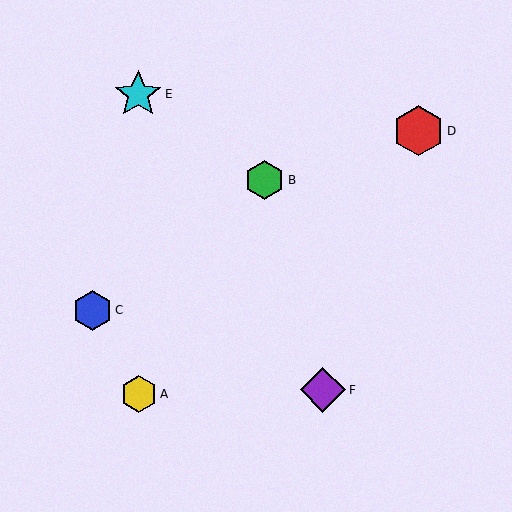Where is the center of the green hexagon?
The center of the green hexagon is at (265, 180).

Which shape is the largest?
The red hexagon (labeled D) is the largest.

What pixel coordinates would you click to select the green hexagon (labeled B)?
Click at (265, 180) to select the green hexagon B.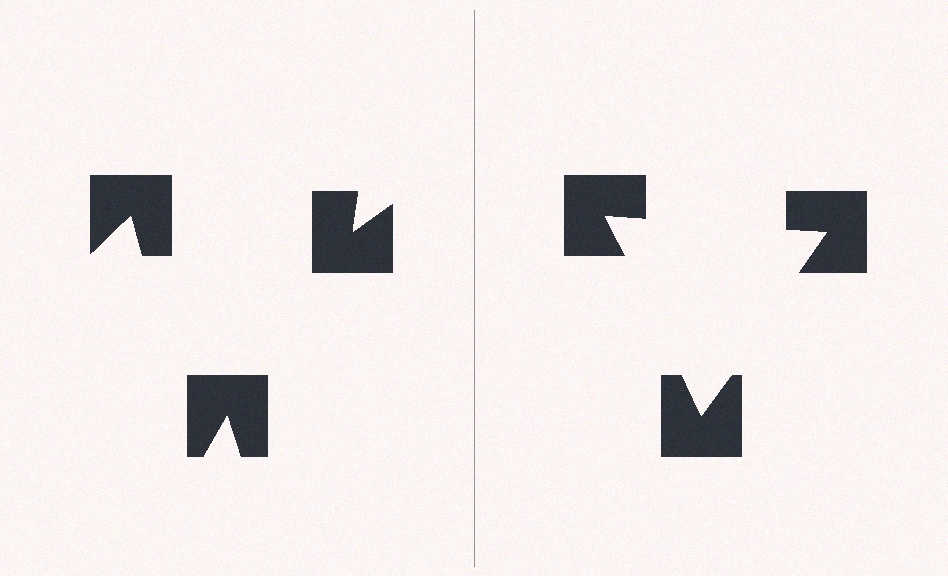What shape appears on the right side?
An illusory triangle.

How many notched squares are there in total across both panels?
6 — 3 on each side.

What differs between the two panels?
The notched squares are positioned identically on both sides; only the wedge orientations differ. On the right they align to a triangle; on the left they are misaligned.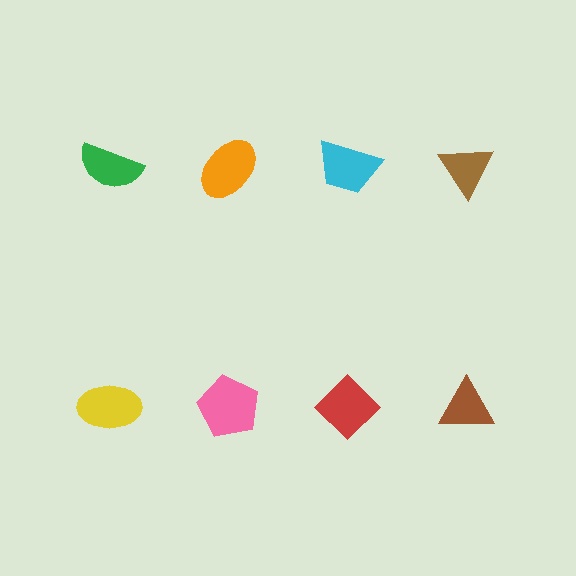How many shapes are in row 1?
4 shapes.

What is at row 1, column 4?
A brown triangle.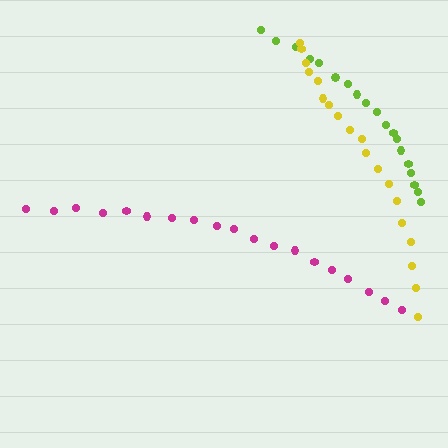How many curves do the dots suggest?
There are 3 distinct paths.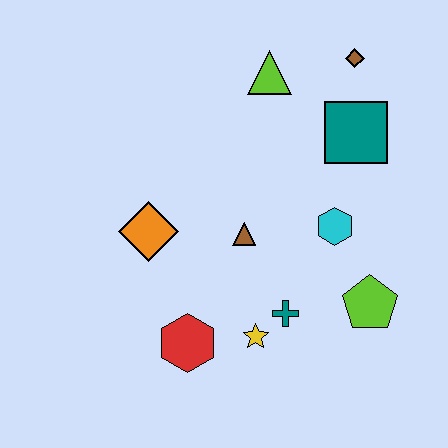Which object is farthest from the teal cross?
The brown diamond is farthest from the teal cross.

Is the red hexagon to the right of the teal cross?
No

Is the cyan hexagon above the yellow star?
Yes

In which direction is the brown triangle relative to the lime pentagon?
The brown triangle is to the left of the lime pentagon.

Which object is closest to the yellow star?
The teal cross is closest to the yellow star.